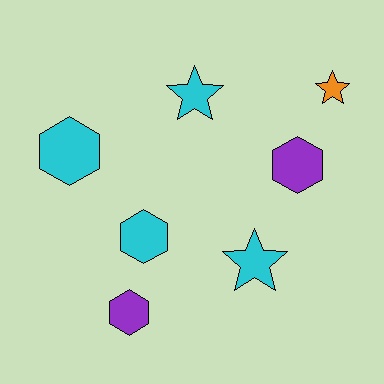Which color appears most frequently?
Cyan, with 4 objects.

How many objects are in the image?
There are 7 objects.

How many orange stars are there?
There is 1 orange star.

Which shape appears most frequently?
Hexagon, with 4 objects.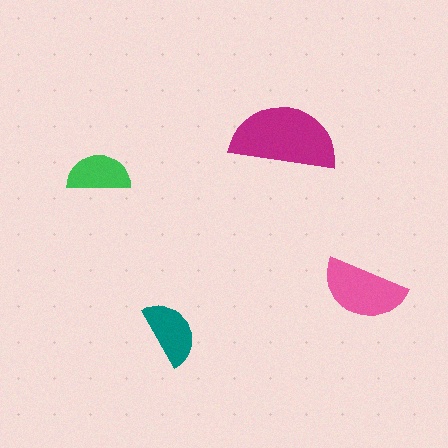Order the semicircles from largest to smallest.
the magenta one, the pink one, the teal one, the green one.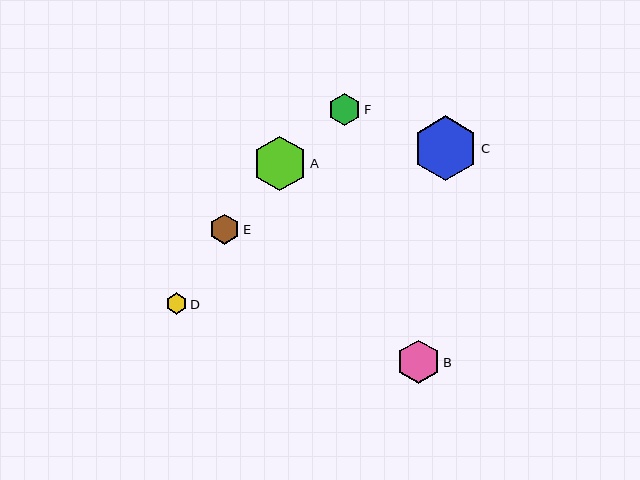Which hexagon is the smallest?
Hexagon D is the smallest with a size of approximately 21 pixels.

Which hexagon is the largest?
Hexagon C is the largest with a size of approximately 64 pixels.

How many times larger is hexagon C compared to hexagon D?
Hexagon C is approximately 3.0 times the size of hexagon D.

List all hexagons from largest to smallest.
From largest to smallest: C, A, B, F, E, D.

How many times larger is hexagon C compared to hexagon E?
Hexagon C is approximately 2.1 times the size of hexagon E.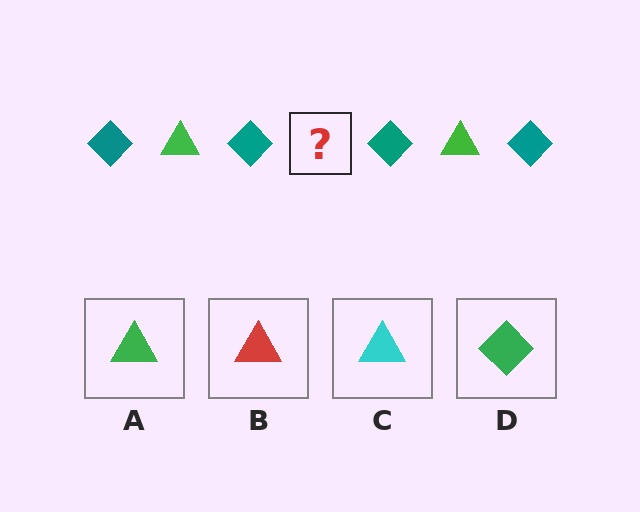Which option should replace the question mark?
Option A.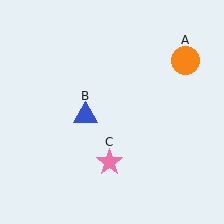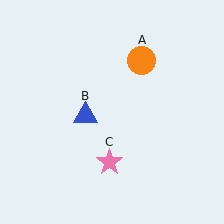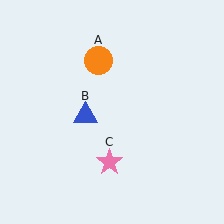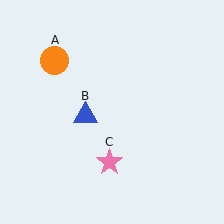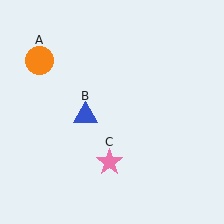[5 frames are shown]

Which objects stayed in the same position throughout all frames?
Blue triangle (object B) and pink star (object C) remained stationary.